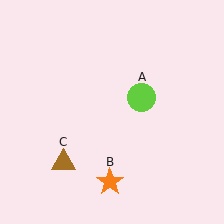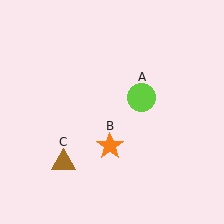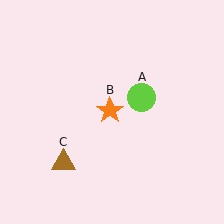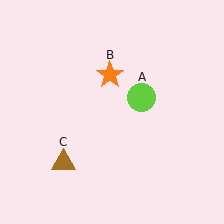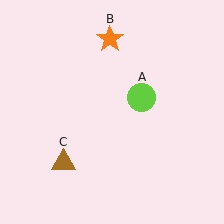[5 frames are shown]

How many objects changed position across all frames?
1 object changed position: orange star (object B).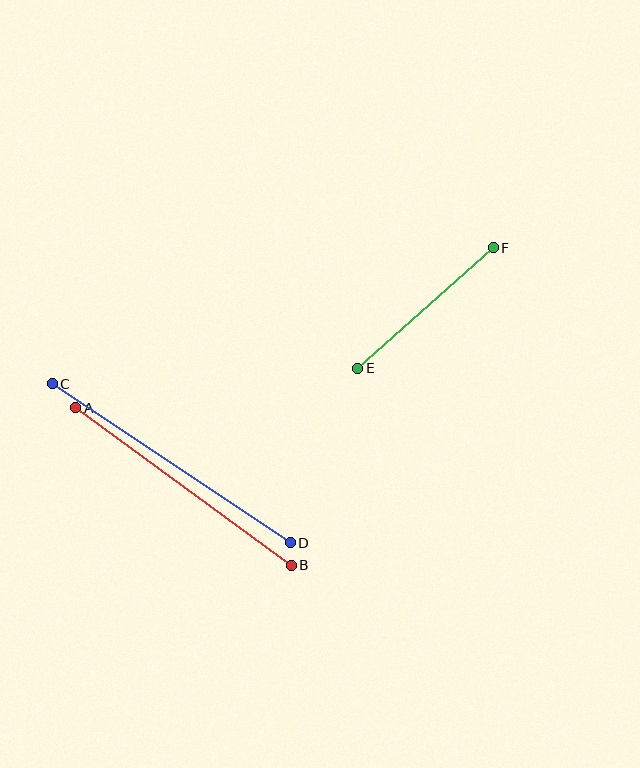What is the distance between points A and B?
The distance is approximately 267 pixels.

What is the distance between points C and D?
The distance is approximately 286 pixels.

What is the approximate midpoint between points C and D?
The midpoint is at approximately (171, 463) pixels.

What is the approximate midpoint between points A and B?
The midpoint is at approximately (183, 486) pixels.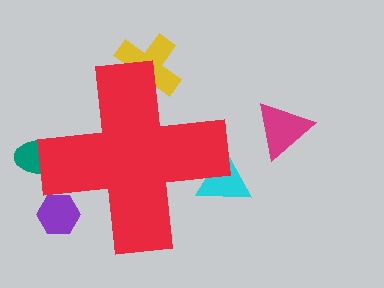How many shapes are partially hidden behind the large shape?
4 shapes are partially hidden.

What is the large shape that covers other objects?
A red cross.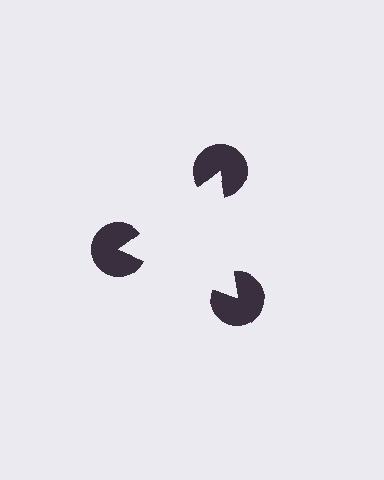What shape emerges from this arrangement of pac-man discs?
An illusory triangle — its edges are inferred from the aligned wedge cuts in the pac-man discs, not physically drawn.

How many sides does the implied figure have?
3 sides.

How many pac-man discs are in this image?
There are 3 — one at each vertex of the illusory triangle.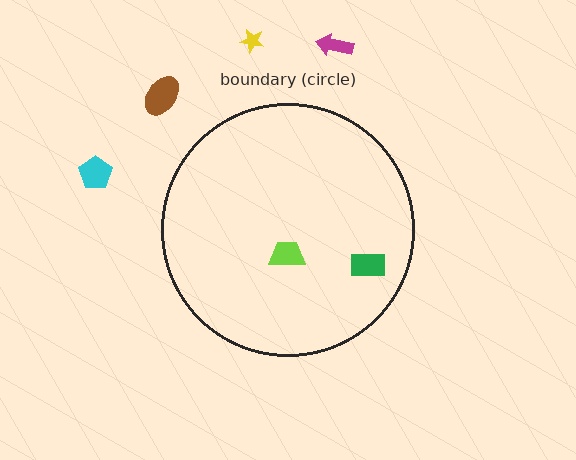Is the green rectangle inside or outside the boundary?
Inside.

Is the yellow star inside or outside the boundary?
Outside.